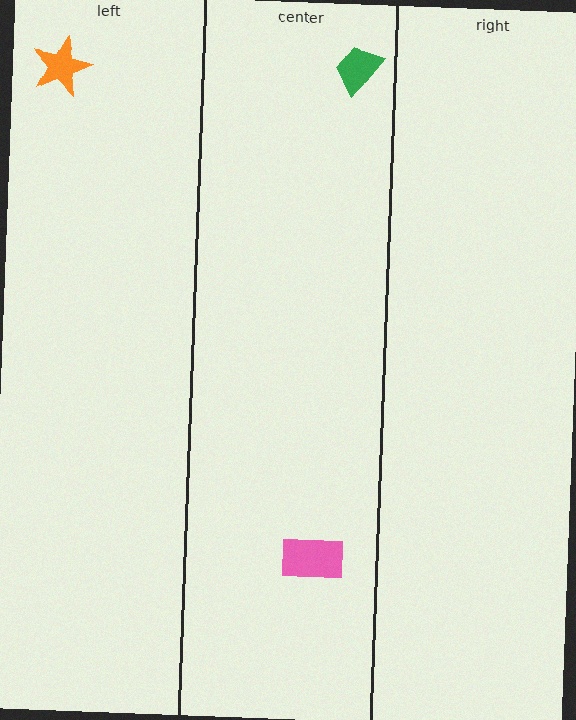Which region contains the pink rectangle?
The center region.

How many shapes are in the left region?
1.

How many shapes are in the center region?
2.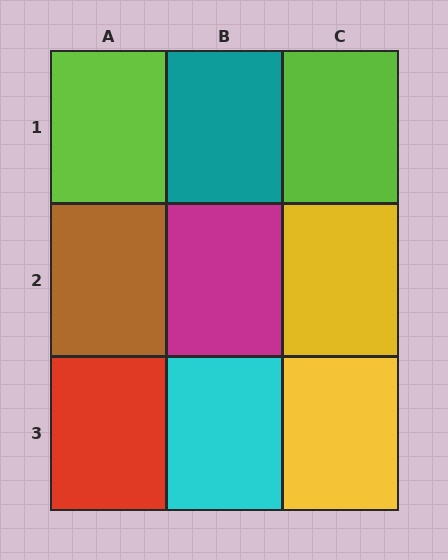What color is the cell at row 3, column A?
Red.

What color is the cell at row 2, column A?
Brown.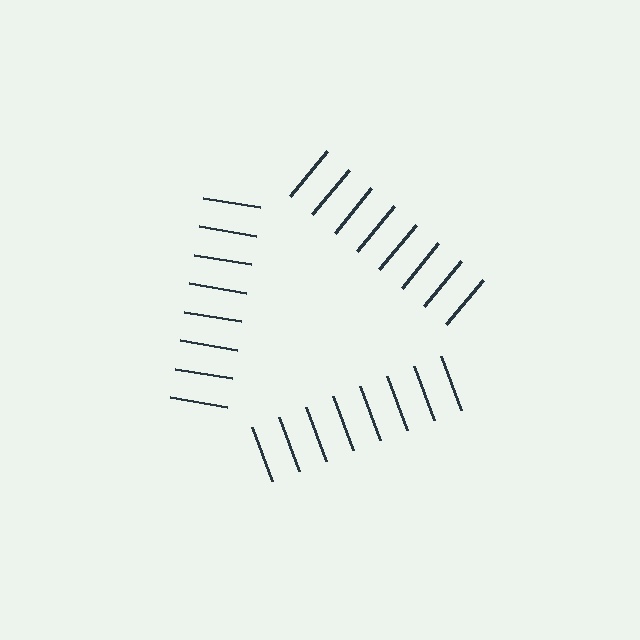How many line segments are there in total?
24 — 8 along each of the 3 edges.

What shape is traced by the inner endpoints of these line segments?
An illusory triangle — the line segments terminate on its edges but no continuous stroke is drawn.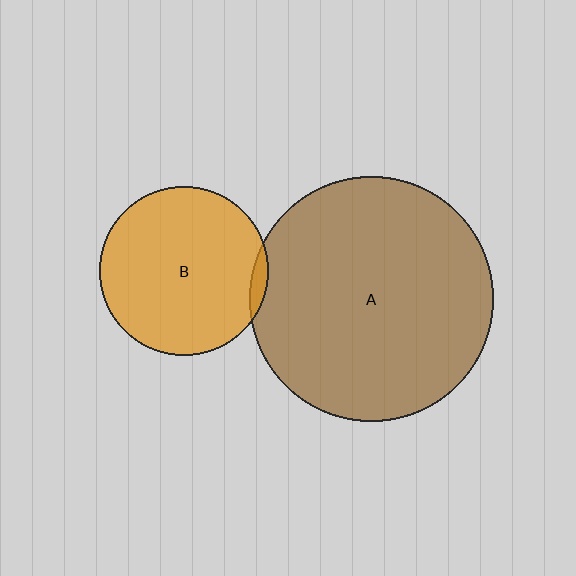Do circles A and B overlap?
Yes.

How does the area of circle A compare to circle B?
Approximately 2.1 times.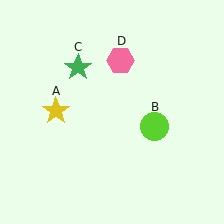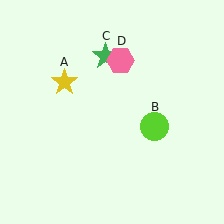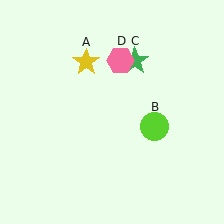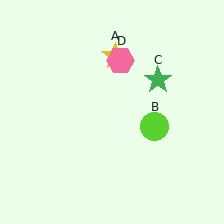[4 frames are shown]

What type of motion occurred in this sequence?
The yellow star (object A), green star (object C) rotated clockwise around the center of the scene.